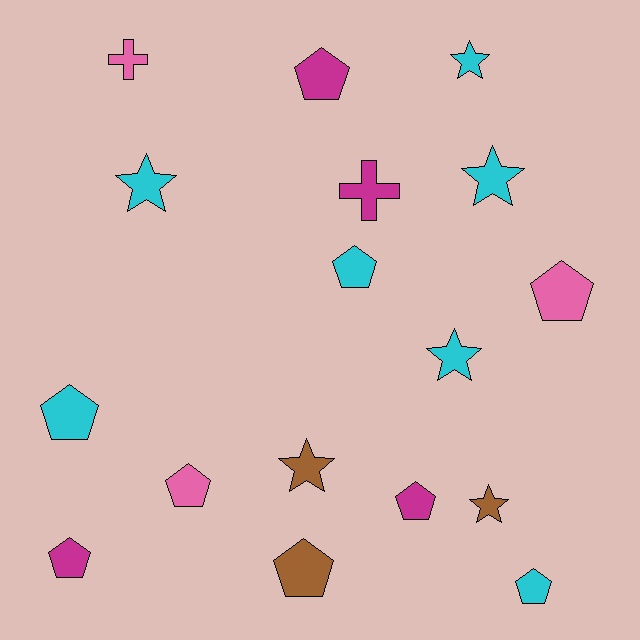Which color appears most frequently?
Cyan, with 7 objects.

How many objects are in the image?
There are 17 objects.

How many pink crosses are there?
There is 1 pink cross.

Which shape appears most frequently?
Pentagon, with 9 objects.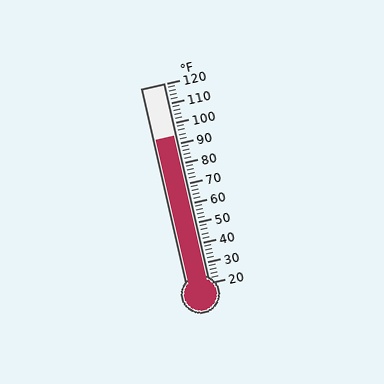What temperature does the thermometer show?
The thermometer shows approximately 94°F.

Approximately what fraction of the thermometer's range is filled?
The thermometer is filled to approximately 75% of its range.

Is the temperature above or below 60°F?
The temperature is above 60°F.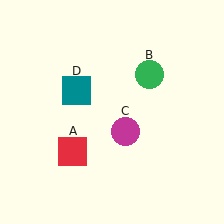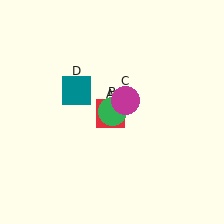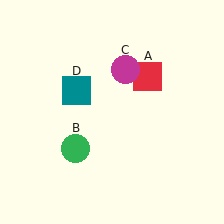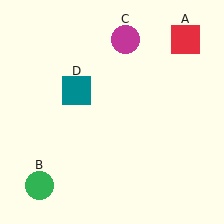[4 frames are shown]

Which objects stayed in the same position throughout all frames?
Teal square (object D) remained stationary.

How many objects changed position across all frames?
3 objects changed position: red square (object A), green circle (object B), magenta circle (object C).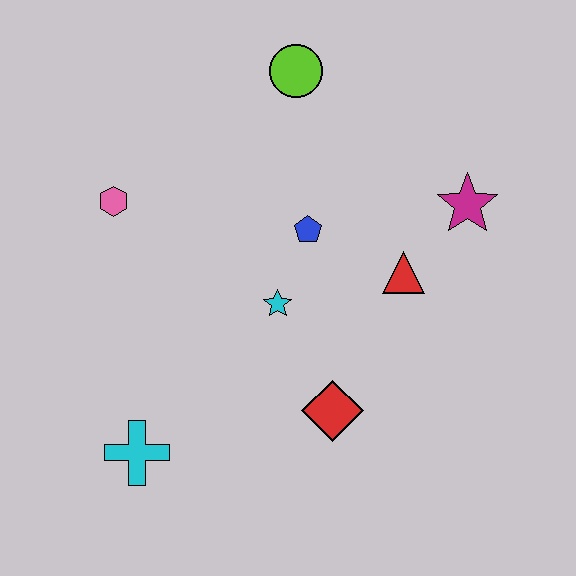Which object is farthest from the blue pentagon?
The cyan cross is farthest from the blue pentagon.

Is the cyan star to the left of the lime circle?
Yes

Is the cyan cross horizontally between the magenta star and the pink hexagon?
Yes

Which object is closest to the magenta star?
The red triangle is closest to the magenta star.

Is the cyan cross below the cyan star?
Yes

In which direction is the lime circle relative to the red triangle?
The lime circle is above the red triangle.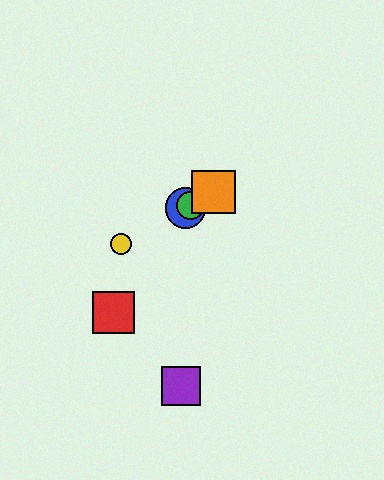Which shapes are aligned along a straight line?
The blue circle, the green circle, the yellow circle, the orange square are aligned along a straight line.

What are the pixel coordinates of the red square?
The red square is at (113, 312).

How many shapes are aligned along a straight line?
4 shapes (the blue circle, the green circle, the yellow circle, the orange square) are aligned along a straight line.